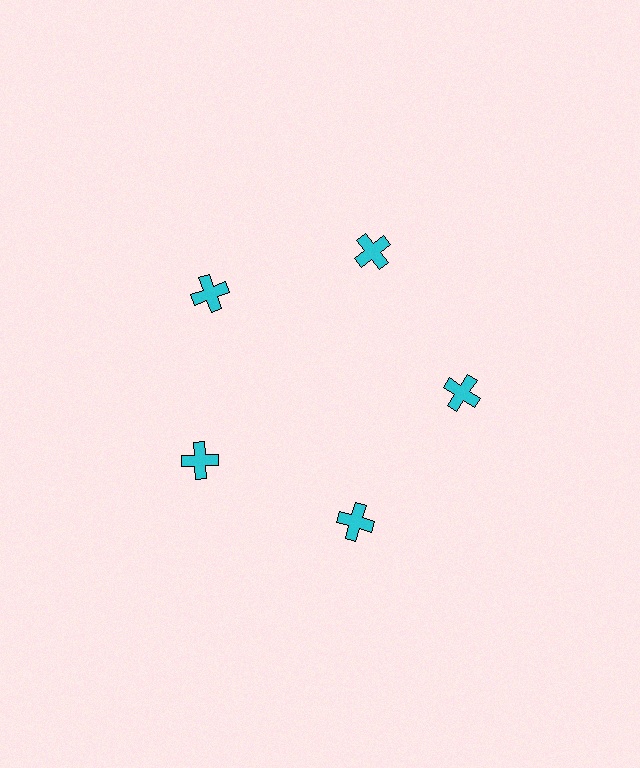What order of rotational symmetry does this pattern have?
This pattern has 5-fold rotational symmetry.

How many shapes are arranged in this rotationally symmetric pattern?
There are 5 shapes, arranged in 5 groups of 1.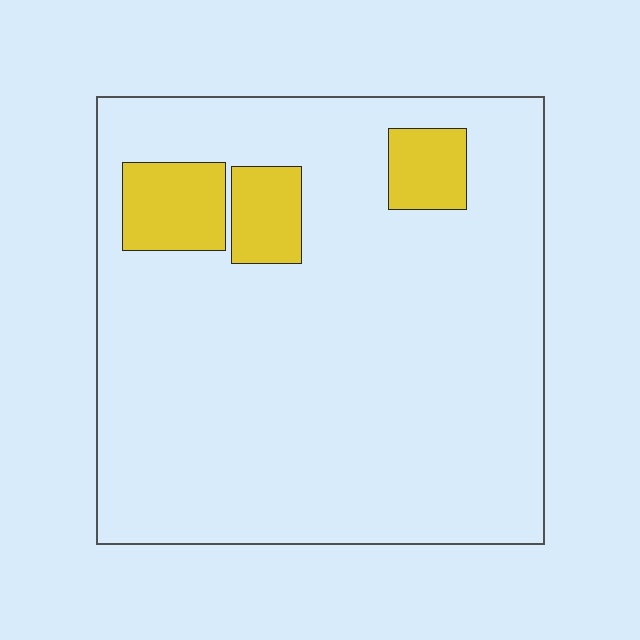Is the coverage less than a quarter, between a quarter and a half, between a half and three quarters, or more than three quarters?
Less than a quarter.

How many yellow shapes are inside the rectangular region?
3.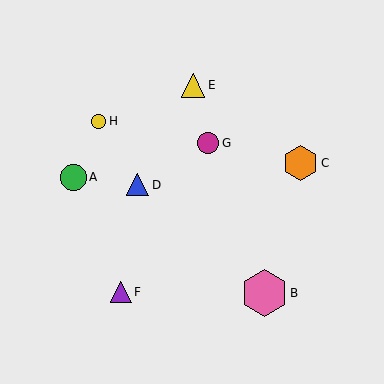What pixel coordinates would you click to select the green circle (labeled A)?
Click at (73, 177) to select the green circle A.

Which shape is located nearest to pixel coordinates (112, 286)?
The purple triangle (labeled F) at (121, 292) is nearest to that location.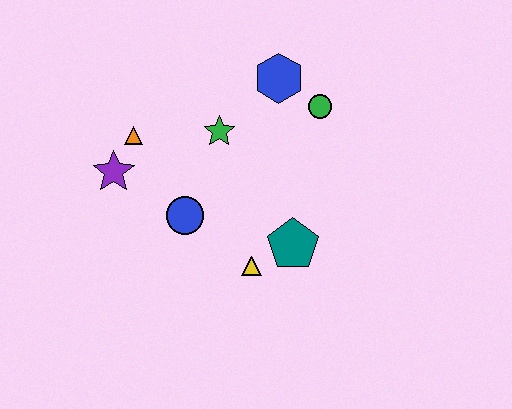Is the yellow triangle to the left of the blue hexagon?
Yes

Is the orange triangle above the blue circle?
Yes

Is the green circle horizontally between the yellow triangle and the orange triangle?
No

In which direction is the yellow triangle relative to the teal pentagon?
The yellow triangle is to the left of the teal pentagon.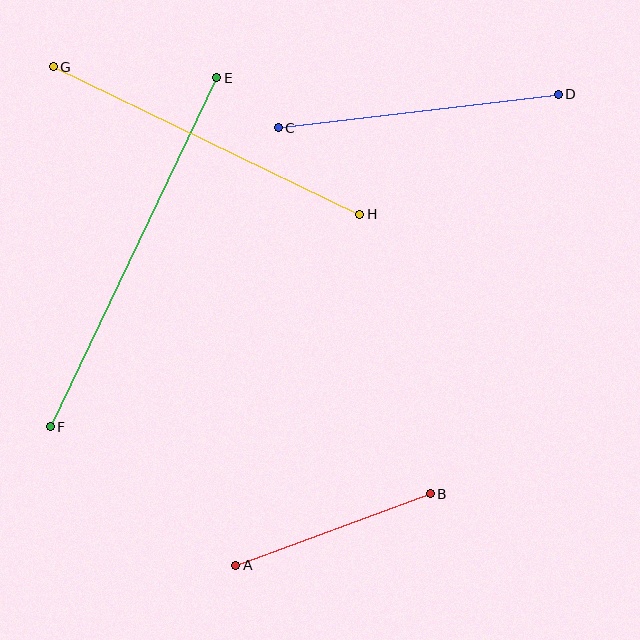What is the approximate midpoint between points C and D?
The midpoint is at approximately (418, 111) pixels.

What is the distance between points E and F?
The distance is approximately 387 pixels.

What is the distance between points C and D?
The distance is approximately 282 pixels.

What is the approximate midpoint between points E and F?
The midpoint is at approximately (134, 252) pixels.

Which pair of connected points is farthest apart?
Points E and F are farthest apart.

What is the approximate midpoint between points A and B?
The midpoint is at approximately (333, 529) pixels.